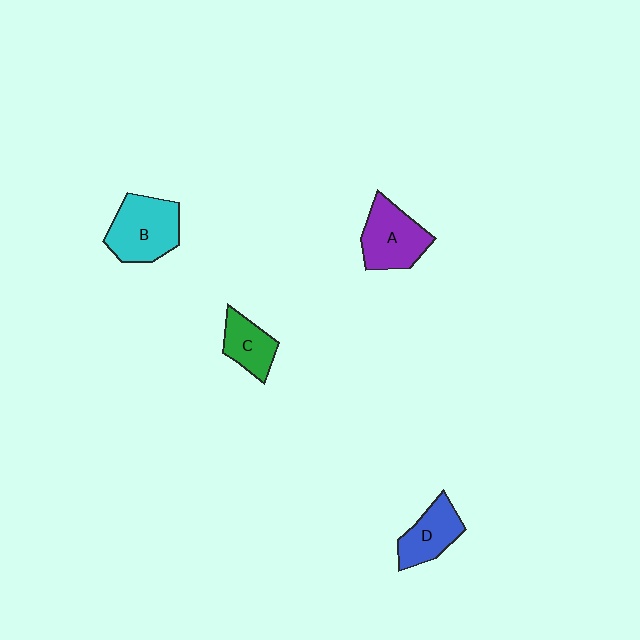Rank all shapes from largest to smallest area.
From largest to smallest: B (cyan), A (purple), D (blue), C (green).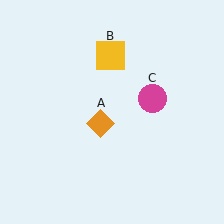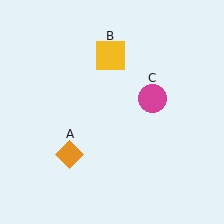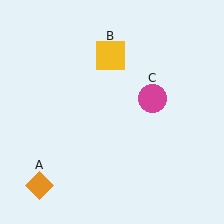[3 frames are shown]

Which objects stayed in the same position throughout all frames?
Yellow square (object B) and magenta circle (object C) remained stationary.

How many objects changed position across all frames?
1 object changed position: orange diamond (object A).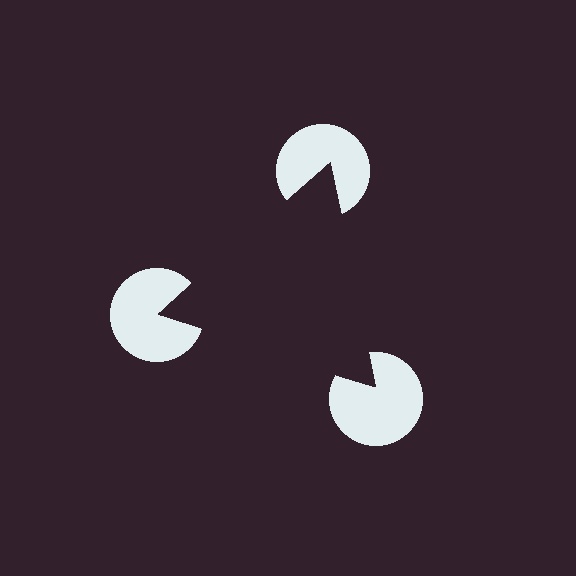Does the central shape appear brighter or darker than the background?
It typically appears slightly darker than the background, even though no actual brightness change is drawn.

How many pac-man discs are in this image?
There are 3 — one at each vertex of the illusory triangle.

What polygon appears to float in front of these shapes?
An illusory triangle — its edges are inferred from the aligned wedge cuts in the pac-man discs, not physically drawn.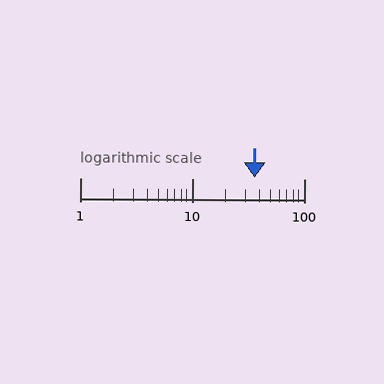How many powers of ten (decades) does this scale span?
The scale spans 2 decades, from 1 to 100.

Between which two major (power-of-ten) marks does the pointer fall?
The pointer is between 10 and 100.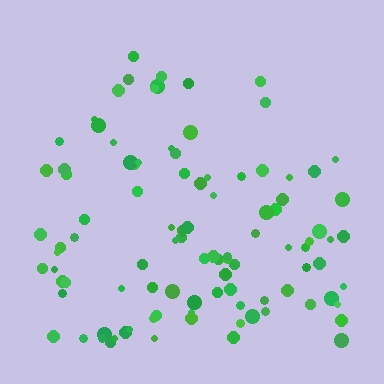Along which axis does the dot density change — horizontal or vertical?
Vertical.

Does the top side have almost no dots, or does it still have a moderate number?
Still a moderate number, just noticeably fewer than the bottom.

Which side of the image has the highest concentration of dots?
The bottom.